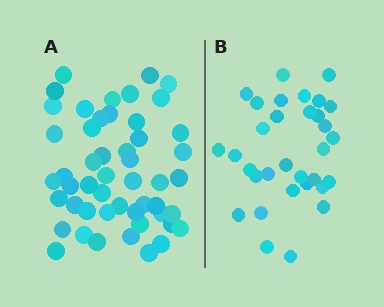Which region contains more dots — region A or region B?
Region A (the left region) has more dots.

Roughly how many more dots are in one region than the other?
Region A has approximately 20 more dots than region B.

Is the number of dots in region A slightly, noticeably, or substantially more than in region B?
Region A has substantially more. The ratio is roughly 1.6 to 1.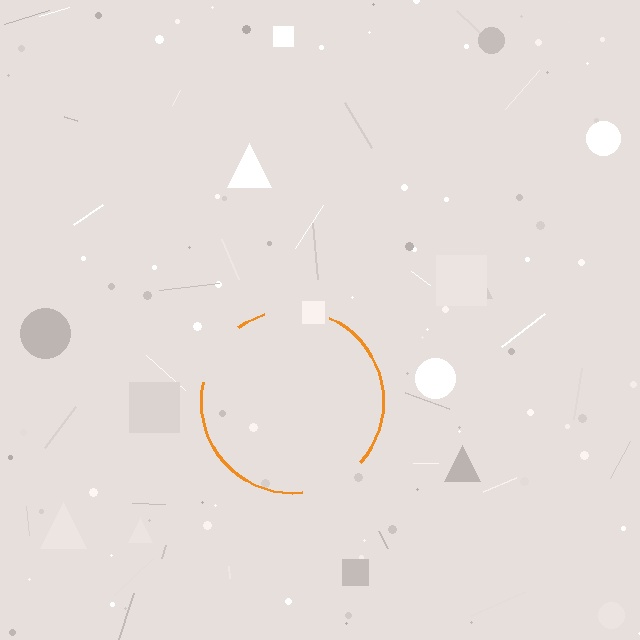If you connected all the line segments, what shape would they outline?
They would outline a circle.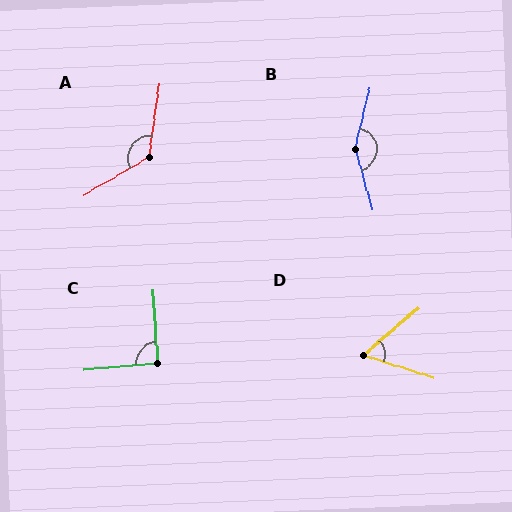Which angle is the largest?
B, at approximately 150 degrees.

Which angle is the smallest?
D, at approximately 58 degrees.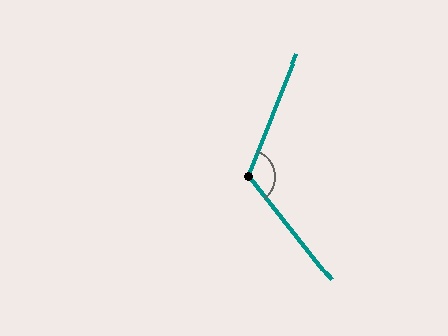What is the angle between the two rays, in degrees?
Approximately 120 degrees.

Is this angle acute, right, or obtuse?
It is obtuse.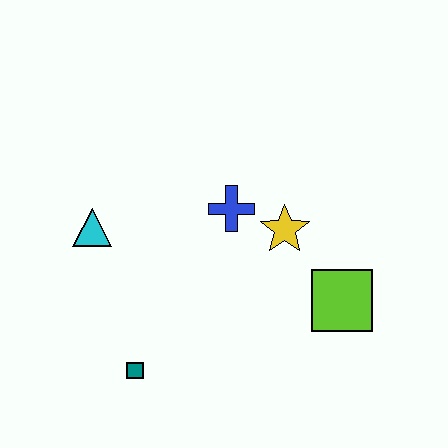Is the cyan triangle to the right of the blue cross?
No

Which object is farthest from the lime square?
The cyan triangle is farthest from the lime square.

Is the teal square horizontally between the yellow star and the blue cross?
No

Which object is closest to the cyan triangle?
The blue cross is closest to the cyan triangle.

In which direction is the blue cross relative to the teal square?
The blue cross is above the teal square.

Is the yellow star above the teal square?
Yes